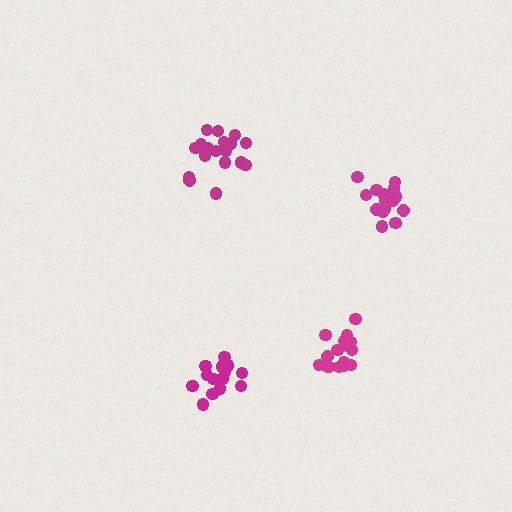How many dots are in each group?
Group 1: 14 dots, Group 2: 18 dots, Group 3: 17 dots, Group 4: 16 dots (65 total).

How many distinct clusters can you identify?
There are 4 distinct clusters.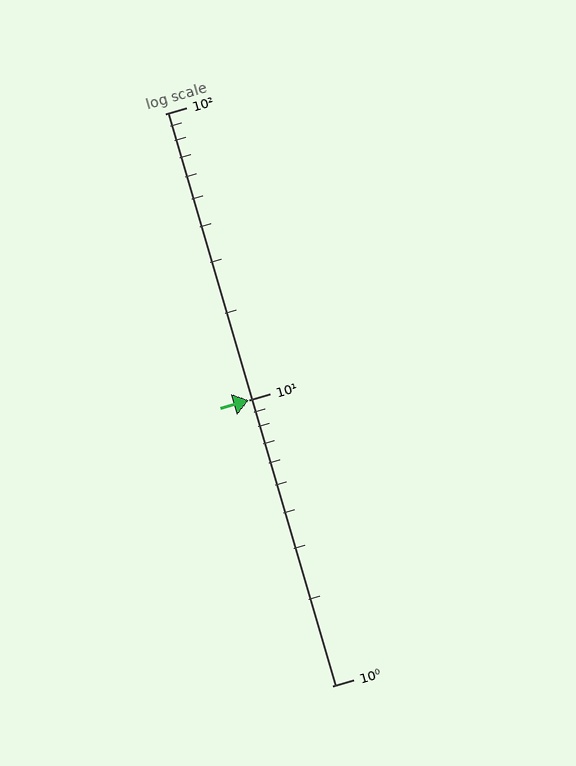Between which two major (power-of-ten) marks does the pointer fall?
The pointer is between 10 and 100.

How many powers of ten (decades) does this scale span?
The scale spans 2 decades, from 1 to 100.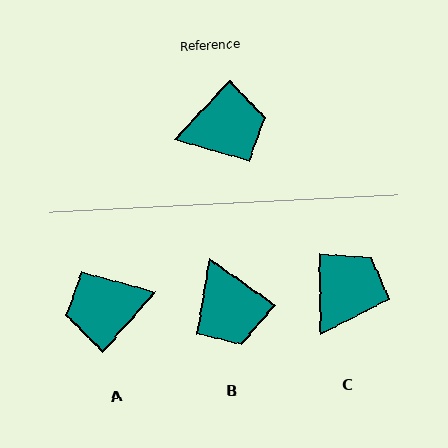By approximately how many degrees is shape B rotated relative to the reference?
Approximately 83 degrees clockwise.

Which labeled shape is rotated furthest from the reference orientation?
A, about 179 degrees away.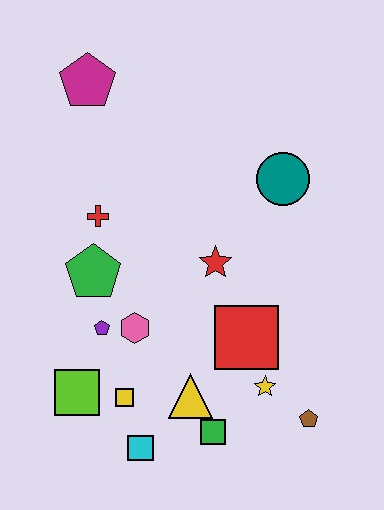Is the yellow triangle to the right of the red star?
No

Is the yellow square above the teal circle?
No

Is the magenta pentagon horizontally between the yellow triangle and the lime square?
Yes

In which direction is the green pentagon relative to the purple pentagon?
The green pentagon is above the purple pentagon.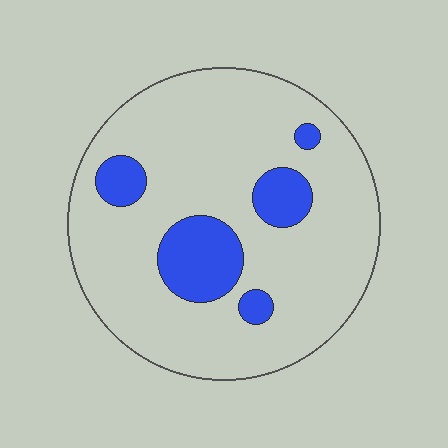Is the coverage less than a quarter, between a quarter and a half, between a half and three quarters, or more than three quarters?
Less than a quarter.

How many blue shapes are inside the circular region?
5.